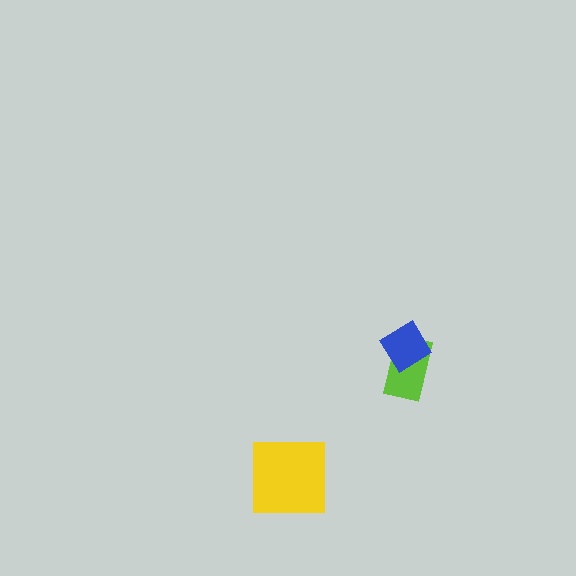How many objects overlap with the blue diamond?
1 object overlaps with the blue diamond.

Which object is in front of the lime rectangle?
The blue diamond is in front of the lime rectangle.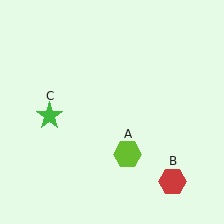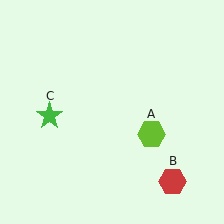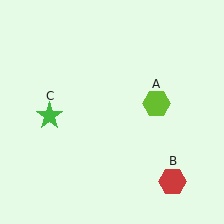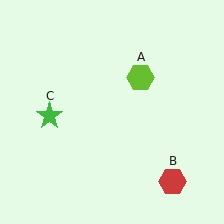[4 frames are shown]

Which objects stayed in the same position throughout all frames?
Red hexagon (object B) and green star (object C) remained stationary.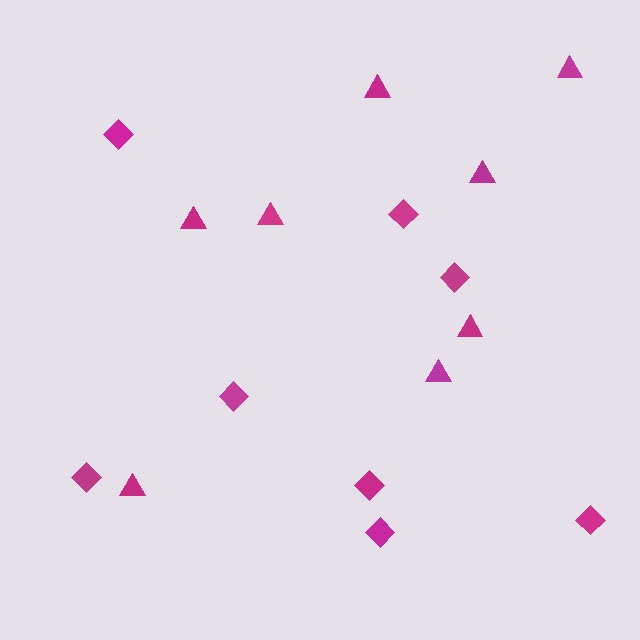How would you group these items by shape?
There are 2 groups: one group of triangles (8) and one group of diamonds (8).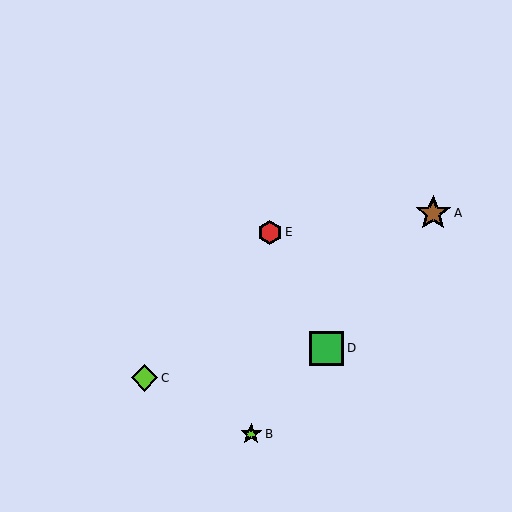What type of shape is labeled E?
Shape E is a red hexagon.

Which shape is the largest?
The brown star (labeled A) is the largest.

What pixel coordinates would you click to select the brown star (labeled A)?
Click at (433, 213) to select the brown star A.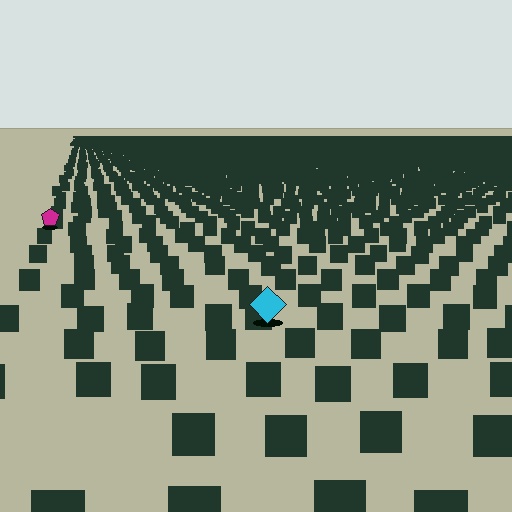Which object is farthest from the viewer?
The magenta pentagon is farthest from the viewer. It appears smaller and the ground texture around it is denser.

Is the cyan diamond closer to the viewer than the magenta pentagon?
Yes. The cyan diamond is closer — you can tell from the texture gradient: the ground texture is coarser near it.